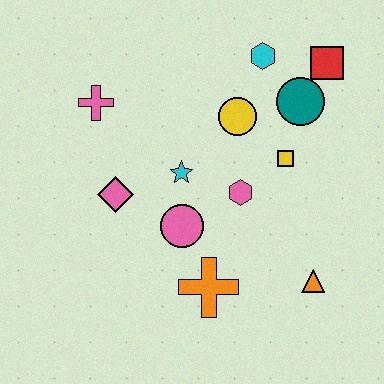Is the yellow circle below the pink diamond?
No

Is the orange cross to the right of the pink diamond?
Yes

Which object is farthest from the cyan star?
The red square is farthest from the cyan star.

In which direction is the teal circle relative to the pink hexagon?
The teal circle is above the pink hexagon.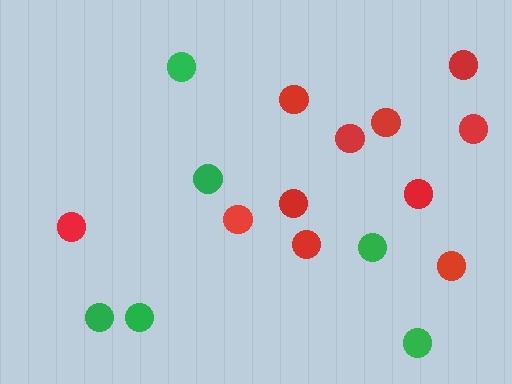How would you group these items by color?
There are 2 groups: one group of red circles (11) and one group of green circles (6).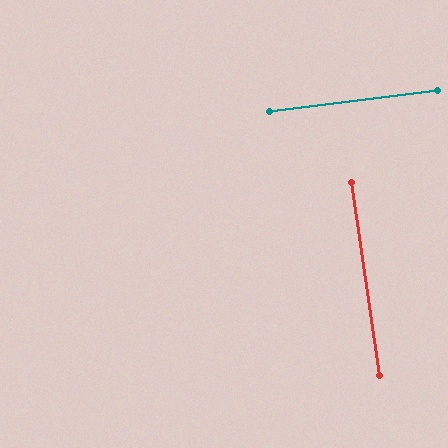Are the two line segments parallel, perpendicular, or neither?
Perpendicular — they meet at approximately 89°.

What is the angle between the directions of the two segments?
Approximately 89 degrees.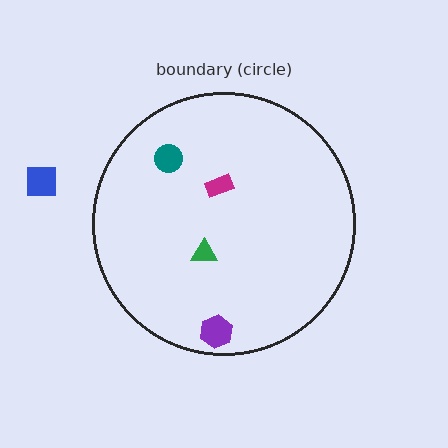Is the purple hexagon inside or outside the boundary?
Inside.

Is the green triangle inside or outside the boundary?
Inside.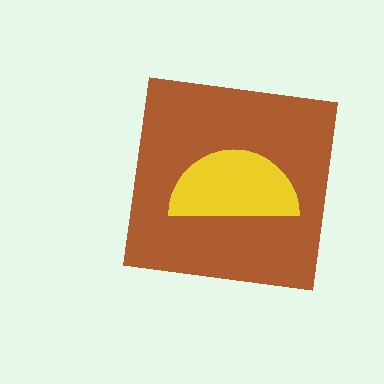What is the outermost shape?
The brown square.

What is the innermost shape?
The yellow semicircle.